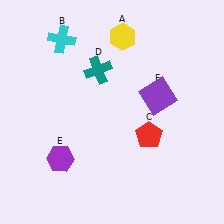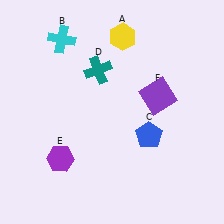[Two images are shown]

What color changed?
The pentagon (C) changed from red in Image 1 to blue in Image 2.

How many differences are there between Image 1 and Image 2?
There is 1 difference between the two images.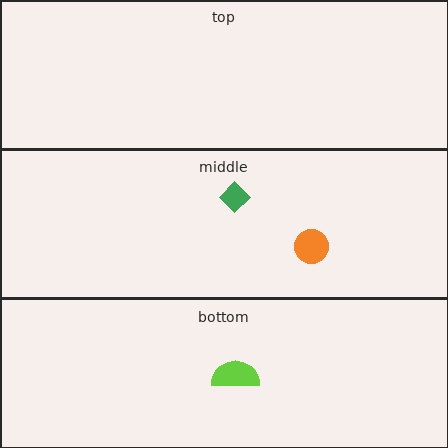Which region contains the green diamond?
The middle region.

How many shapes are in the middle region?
2.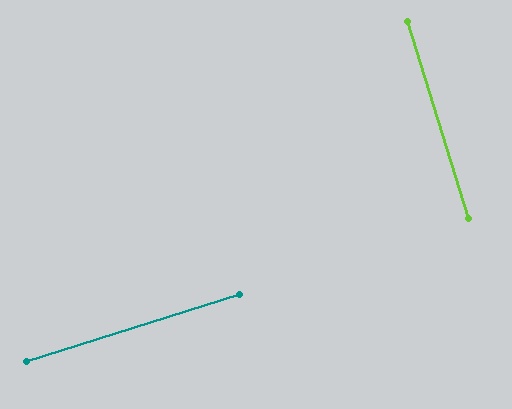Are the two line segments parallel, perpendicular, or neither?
Perpendicular — they meet at approximately 90°.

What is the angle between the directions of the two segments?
Approximately 90 degrees.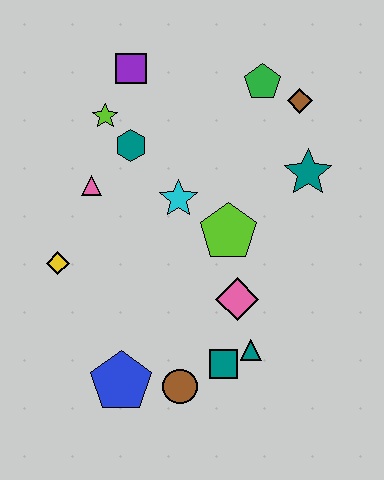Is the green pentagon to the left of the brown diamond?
Yes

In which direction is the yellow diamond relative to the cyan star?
The yellow diamond is to the left of the cyan star.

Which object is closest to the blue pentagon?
The brown circle is closest to the blue pentagon.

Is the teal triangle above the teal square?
Yes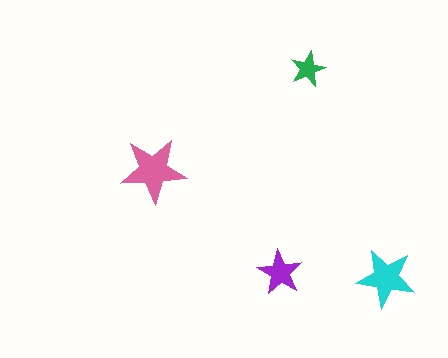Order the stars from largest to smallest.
the pink one, the cyan one, the purple one, the green one.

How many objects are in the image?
There are 4 objects in the image.